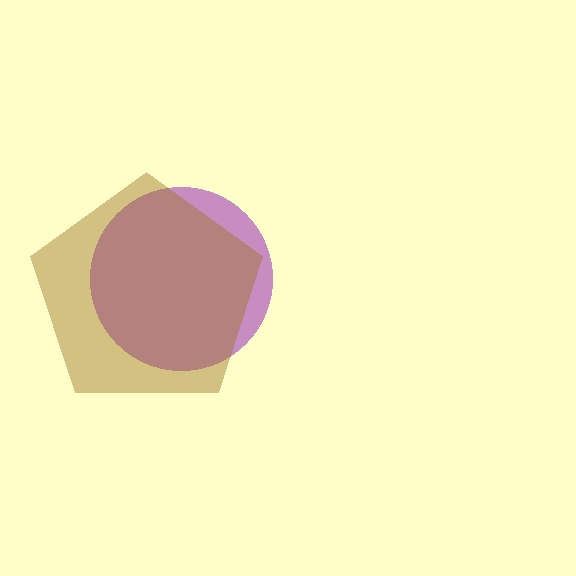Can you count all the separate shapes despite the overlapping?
Yes, there are 2 separate shapes.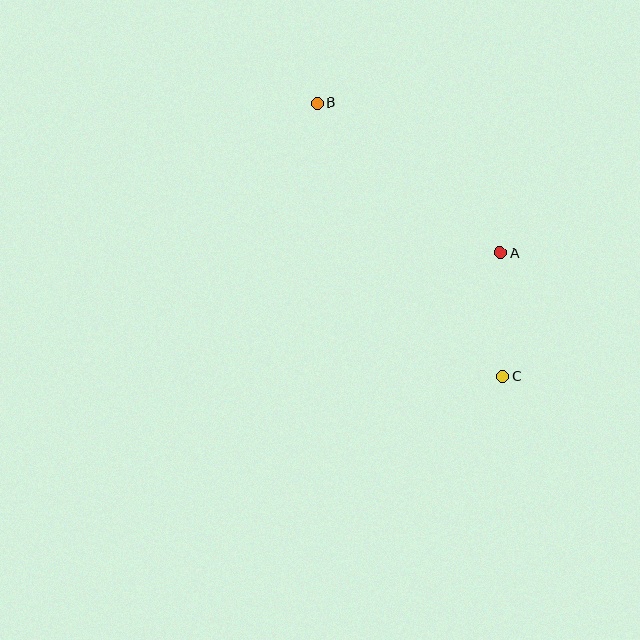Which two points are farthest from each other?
Points B and C are farthest from each other.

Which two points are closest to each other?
Points A and C are closest to each other.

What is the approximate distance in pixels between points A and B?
The distance between A and B is approximately 236 pixels.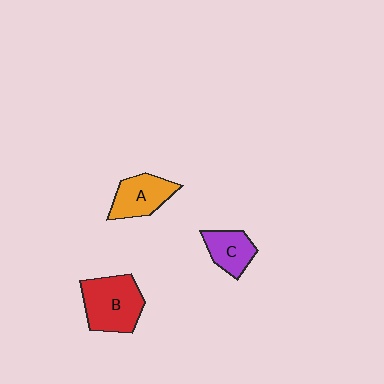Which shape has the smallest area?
Shape C (purple).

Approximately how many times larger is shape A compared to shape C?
Approximately 1.2 times.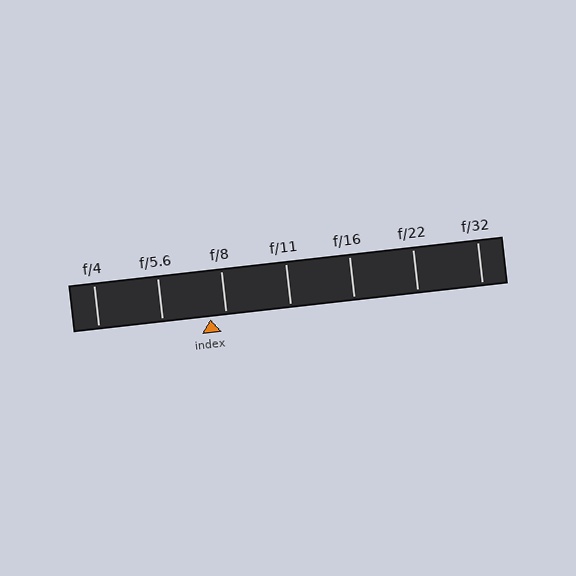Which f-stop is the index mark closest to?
The index mark is closest to f/8.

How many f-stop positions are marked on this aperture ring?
There are 7 f-stop positions marked.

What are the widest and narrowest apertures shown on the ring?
The widest aperture shown is f/4 and the narrowest is f/32.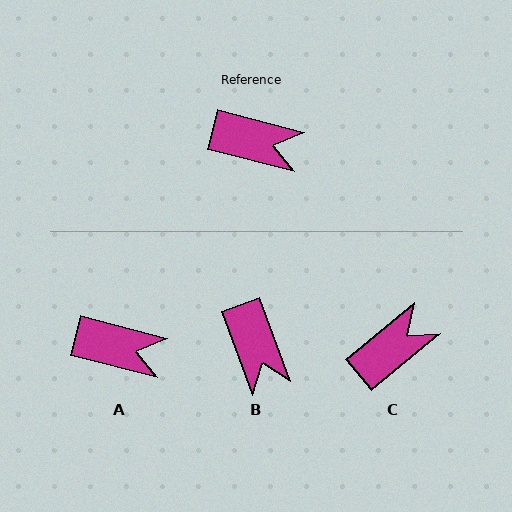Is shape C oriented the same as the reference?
No, it is off by about 54 degrees.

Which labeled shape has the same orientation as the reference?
A.